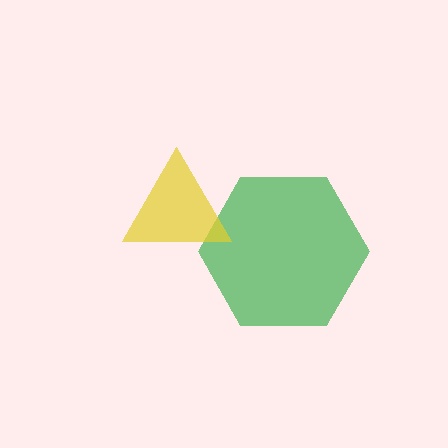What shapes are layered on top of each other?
The layered shapes are: a green hexagon, a yellow triangle.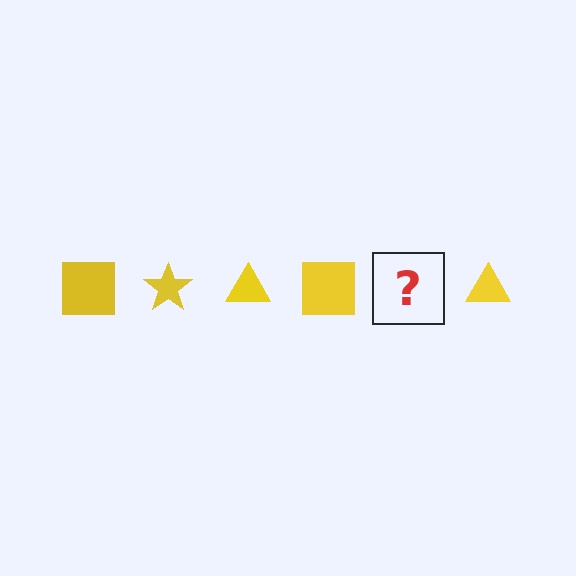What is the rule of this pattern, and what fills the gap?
The rule is that the pattern cycles through square, star, triangle shapes in yellow. The gap should be filled with a yellow star.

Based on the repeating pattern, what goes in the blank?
The blank should be a yellow star.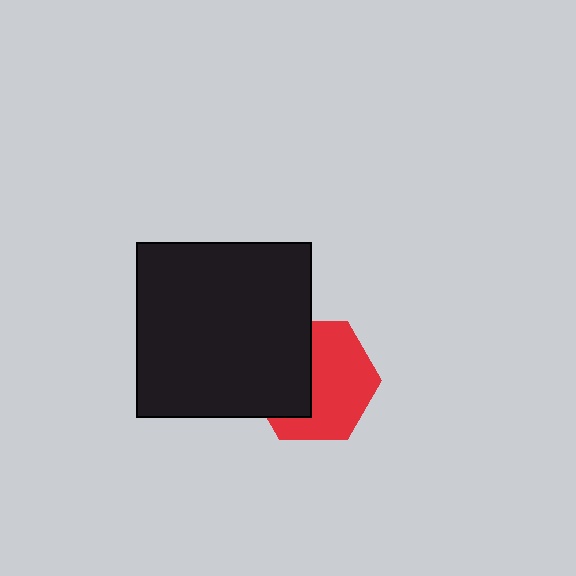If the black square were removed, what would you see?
You would see the complete red hexagon.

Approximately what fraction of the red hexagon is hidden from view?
Roughly 41% of the red hexagon is hidden behind the black square.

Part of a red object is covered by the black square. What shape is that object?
It is a hexagon.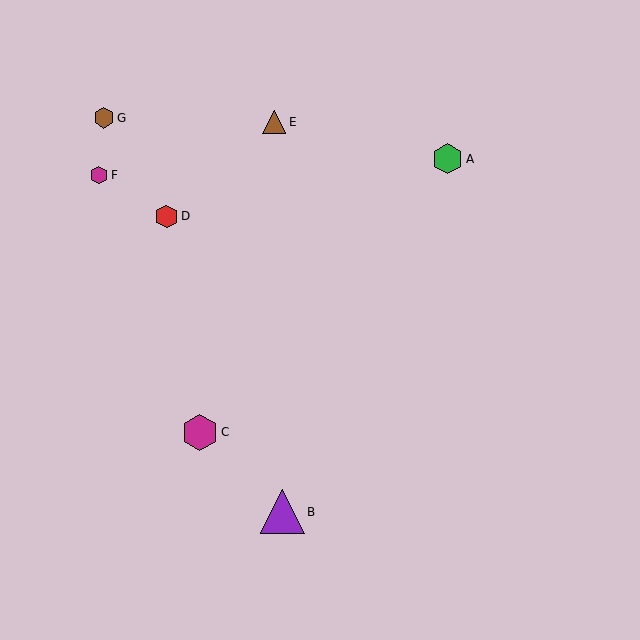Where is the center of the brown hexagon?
The center of the brown hexagon is at (104, 118).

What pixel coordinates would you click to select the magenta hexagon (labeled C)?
Click at (200, 432) to select the magenta hexagon C.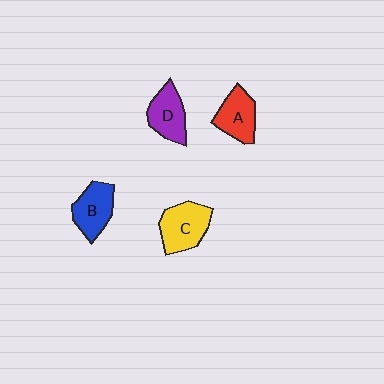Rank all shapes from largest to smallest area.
From largest to smallest: C (yellow), B (blue), A (red), D (purple).